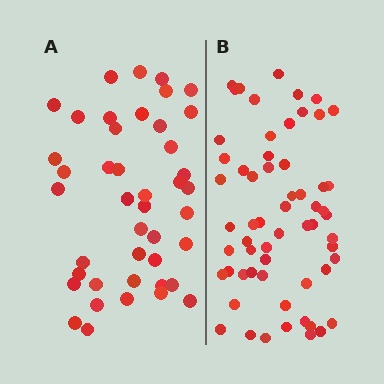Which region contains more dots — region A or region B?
Region B (the right region) has more dots.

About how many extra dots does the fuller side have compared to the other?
Region B has approximately 15 more dots than region A.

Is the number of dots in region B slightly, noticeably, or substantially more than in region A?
Region B has noticeably more, but not dramatically so. The ratio is roughly 1.4 to 1.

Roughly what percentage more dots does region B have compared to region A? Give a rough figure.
About 40% more.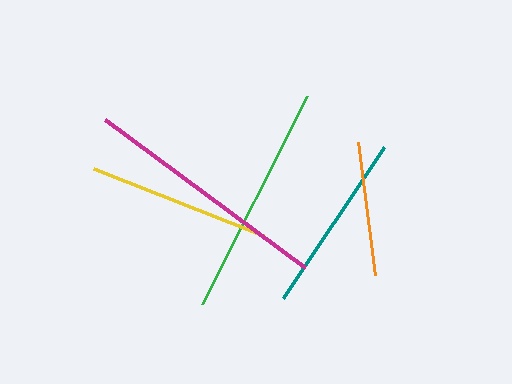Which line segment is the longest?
The magenta line is the longest at approximately 248 pixels.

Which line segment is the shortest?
The orange line is the shortest at approximately 134 pixels.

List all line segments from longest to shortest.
From longest to shortest: magenta, green, yellow, teal, orange.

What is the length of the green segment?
The green segment is approximately 233 pixels long.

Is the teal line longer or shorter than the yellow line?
The yellow line is longer than the teal line.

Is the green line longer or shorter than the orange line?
The green line is longer than the orange line.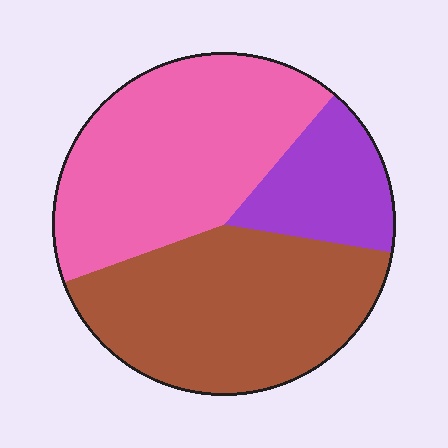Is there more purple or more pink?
Pink.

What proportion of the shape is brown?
Brown covers roughly 40% of the shape.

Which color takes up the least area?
Purple, at roughly 15%.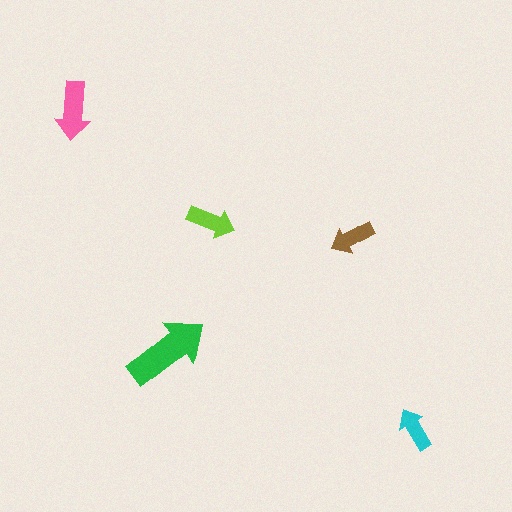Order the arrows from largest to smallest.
the green one, the pink one, the lime one, the brown one, the cyan one.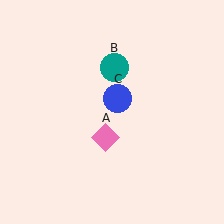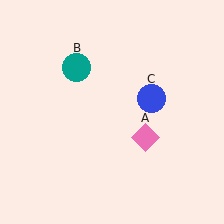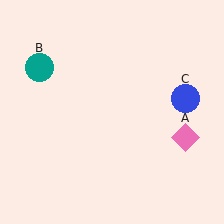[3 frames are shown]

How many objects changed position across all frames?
3 objects changed position: pink diamond (object A), teal circle (object B), blue circle (object C).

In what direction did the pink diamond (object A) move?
The pink diamond (object A) moved right.